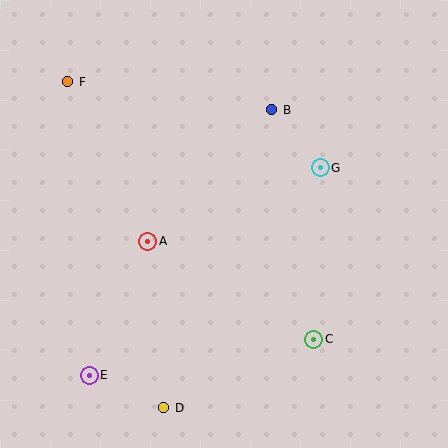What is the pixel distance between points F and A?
The distance between F and A is 179 pixels.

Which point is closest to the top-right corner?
Point B is closest to the top-right corner.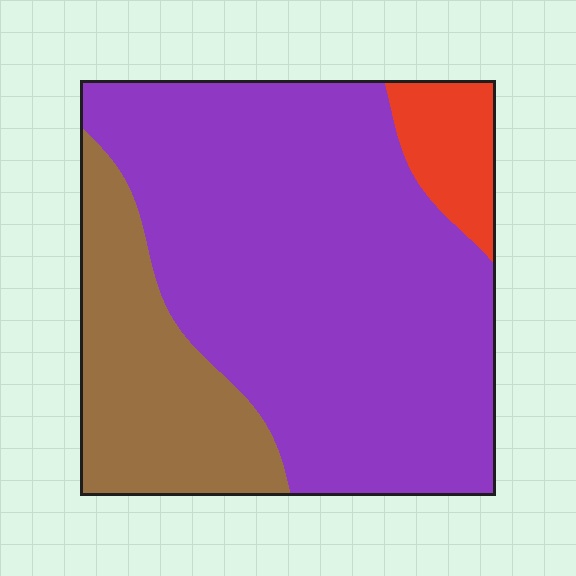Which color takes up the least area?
Red, at roughly 10%.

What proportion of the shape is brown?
Brown takes up about one quarter (1/4) of the shape.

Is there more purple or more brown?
Purple.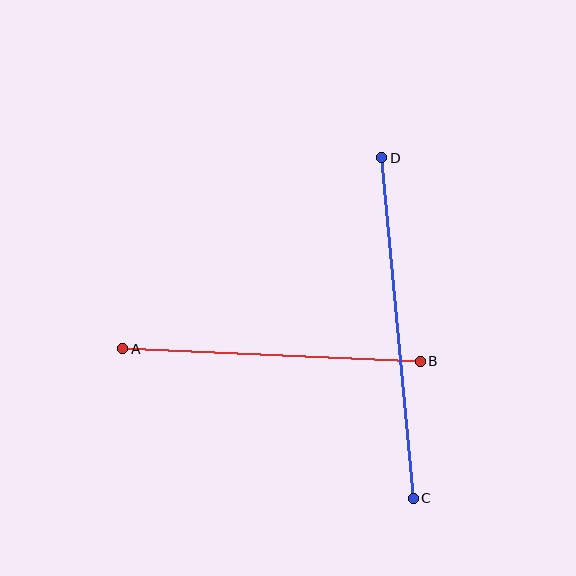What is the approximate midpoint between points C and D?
The midpoint is at approximately (397, 328) pixels.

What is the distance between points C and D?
The distance is approximately 342 pixels.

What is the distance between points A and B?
The distance is approximately 298 pixels.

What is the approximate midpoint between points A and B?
The midpoint is at approximately (272, 355) pixels.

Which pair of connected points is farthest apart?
Points C and D are farthest apart.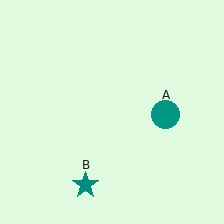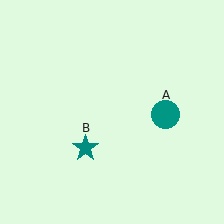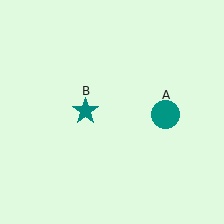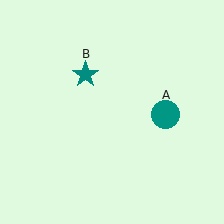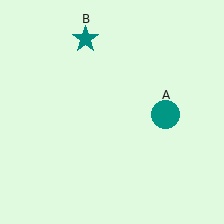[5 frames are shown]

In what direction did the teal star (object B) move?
The teal star (object B) moved up.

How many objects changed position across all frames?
1 object changed position: teal star (object B).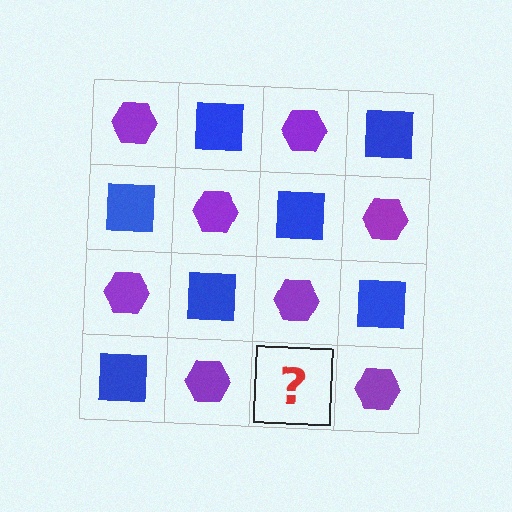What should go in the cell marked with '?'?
The missing cell should contain a blue square.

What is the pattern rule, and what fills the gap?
The rule is that it alternates purple hexagon and blue square in a checkerboard pattern. The gap should be filled with a blue square.